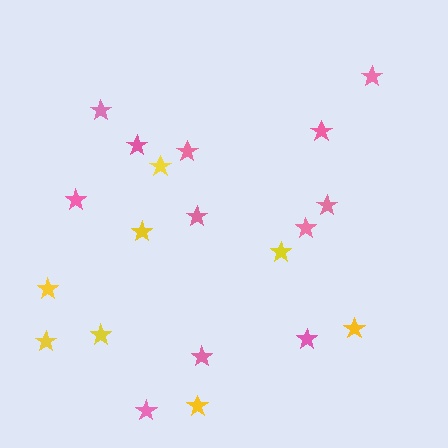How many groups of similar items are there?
There are 2 groups: one group of yellow stars (8) and one group of pink stars (12).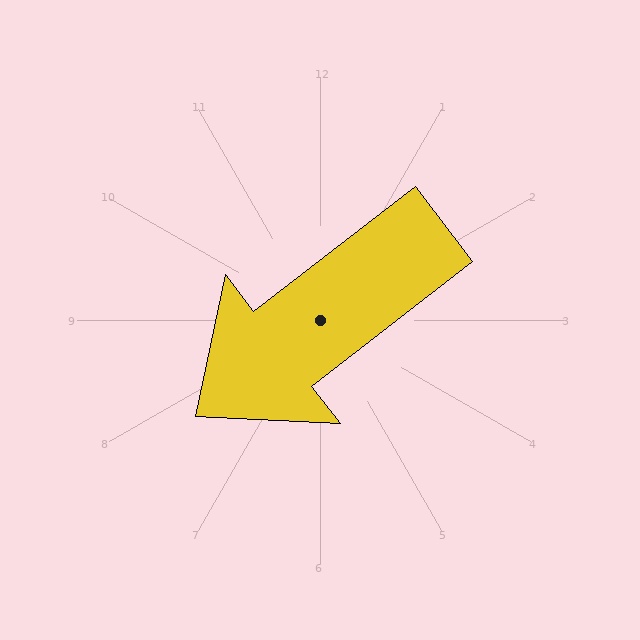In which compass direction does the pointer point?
Southwest.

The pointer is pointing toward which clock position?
Roughly 8 o'clock.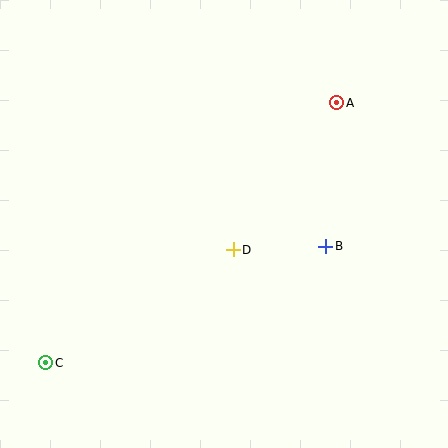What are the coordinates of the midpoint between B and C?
The midpoint between B and C is at (186, 304).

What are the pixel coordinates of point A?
Point A is at (337, 103).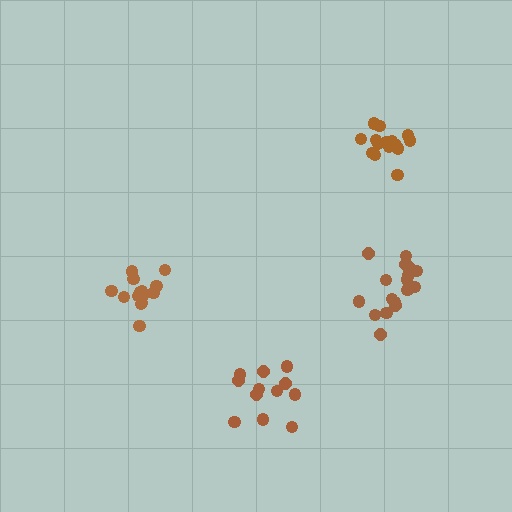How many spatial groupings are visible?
There are 4 spatial groupings.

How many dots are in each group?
Group 1: 17 dots, Group 2: 14 dots, Group 3: 17 dots, Group 4: 12 dots (60 total).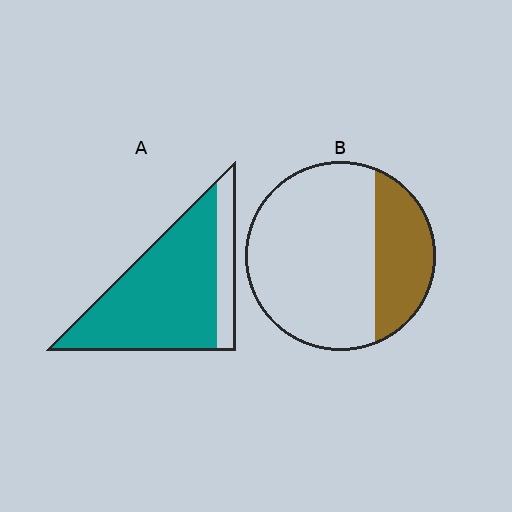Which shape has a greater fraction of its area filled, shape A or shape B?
Shape A.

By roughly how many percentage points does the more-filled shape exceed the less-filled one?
By roughly 55 percentage points (A over B).